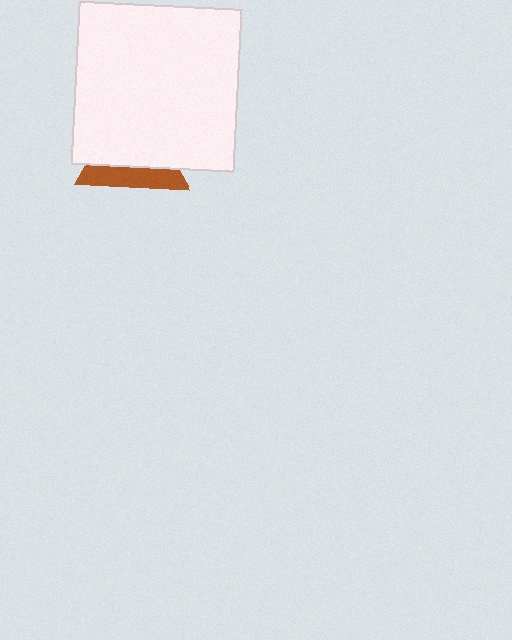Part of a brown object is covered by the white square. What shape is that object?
It is a triangle.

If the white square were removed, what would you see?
You would see the complete brown triangle.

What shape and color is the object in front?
The object in front is a white square.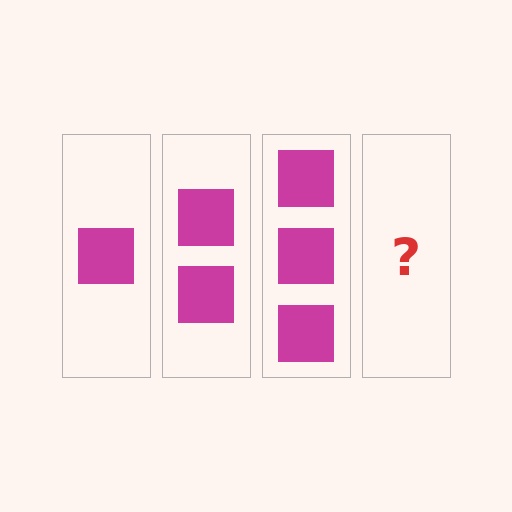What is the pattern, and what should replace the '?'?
The pattern is that each step adds one more square. The '?' should be 4 squares.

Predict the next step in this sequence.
The next step is 4 squares.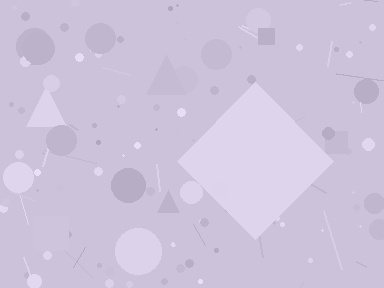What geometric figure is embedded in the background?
A diamond is embedded in the background.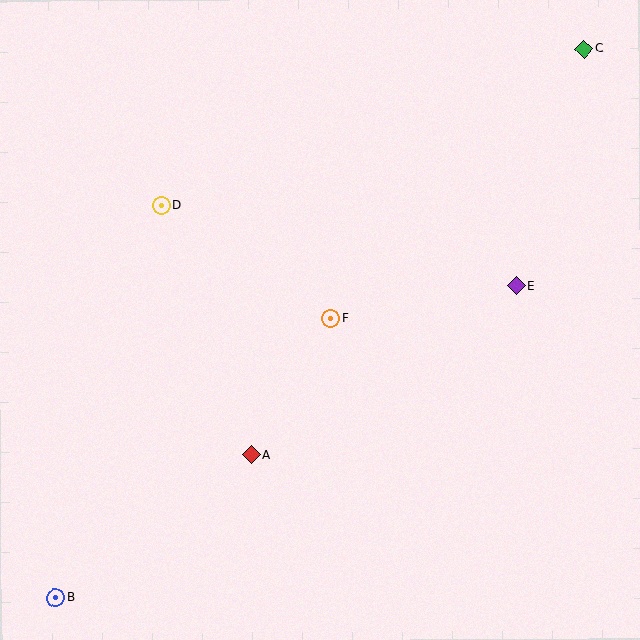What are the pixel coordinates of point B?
Point B is at (55, 598).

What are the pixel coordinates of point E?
Point E is at (516, 286).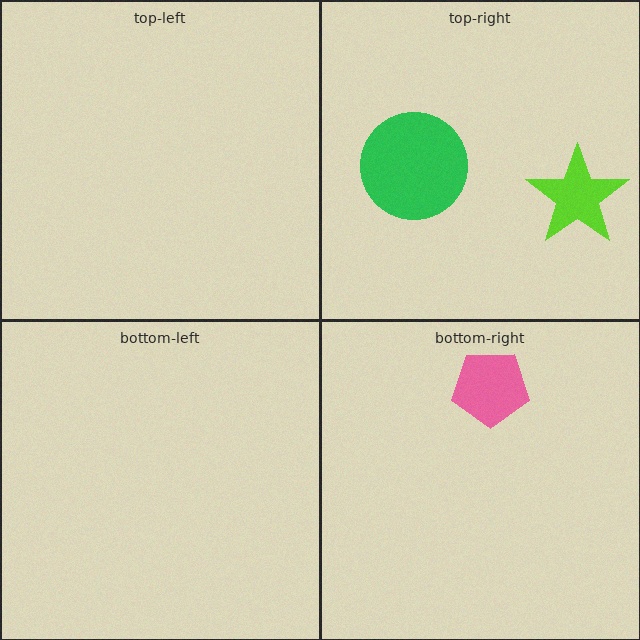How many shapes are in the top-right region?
2.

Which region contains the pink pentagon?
The bottom-right region.